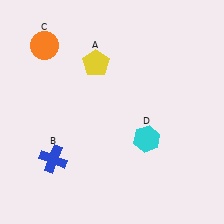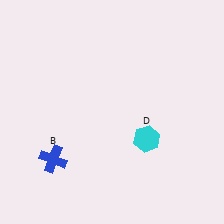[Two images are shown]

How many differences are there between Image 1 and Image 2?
There are 2 differences between the two images.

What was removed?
The yellow pentagon (A), the orange circle (C) were removed in Image 2.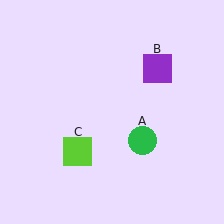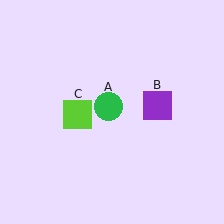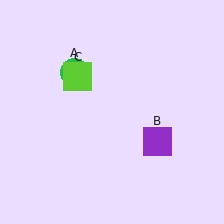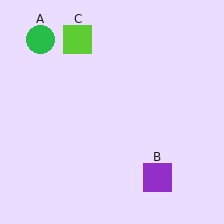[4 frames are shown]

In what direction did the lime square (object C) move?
The lime square (object C) moved up.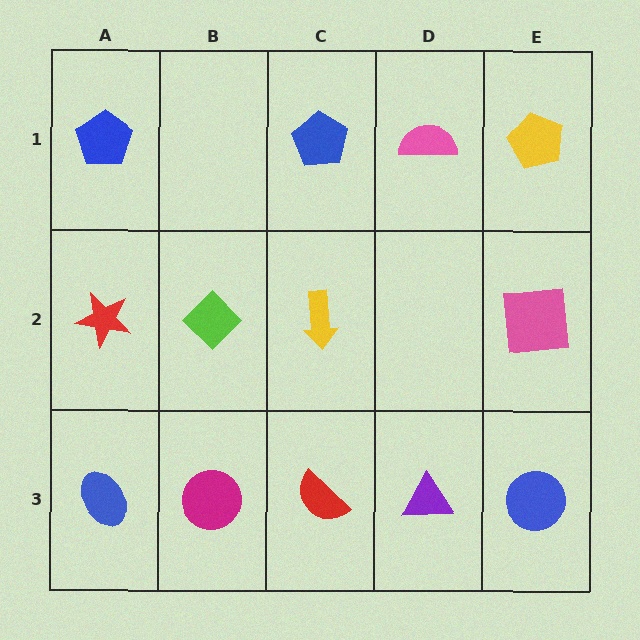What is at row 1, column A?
A blue pentagon.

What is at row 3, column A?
A blue ellipse.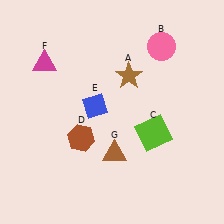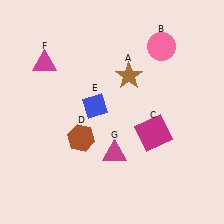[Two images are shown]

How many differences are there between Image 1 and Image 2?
There are 2 differences between the two images.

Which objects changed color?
C changed from lime to magenta. G changed from brown to magenta.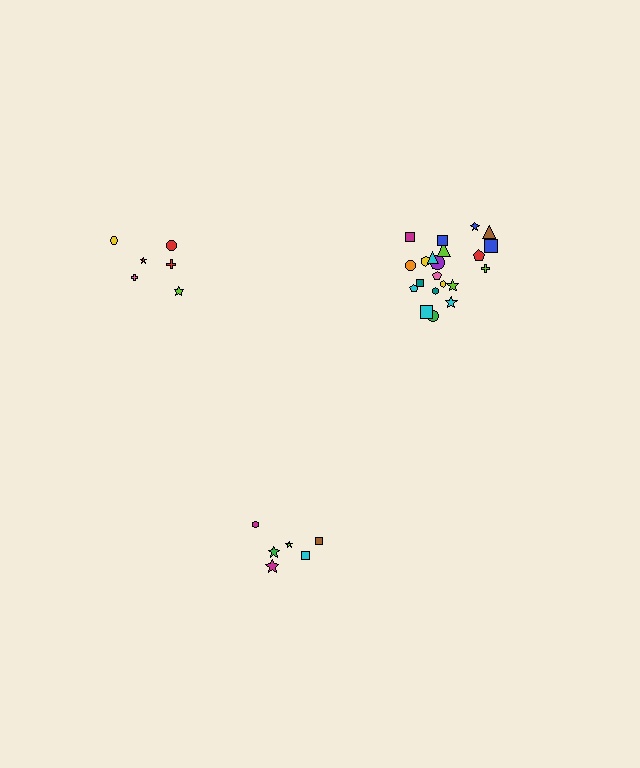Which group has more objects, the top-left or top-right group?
The top-right group.